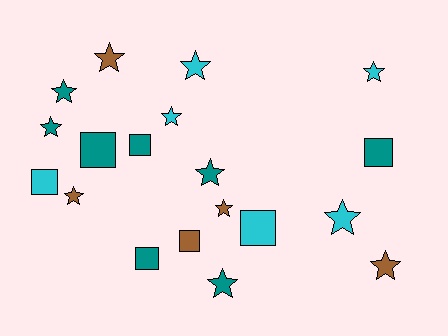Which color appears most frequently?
Teal, with 8 objects.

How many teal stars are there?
There are 4 teal stars.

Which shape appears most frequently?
Star, with 12 objects.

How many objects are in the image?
There are 19 objects.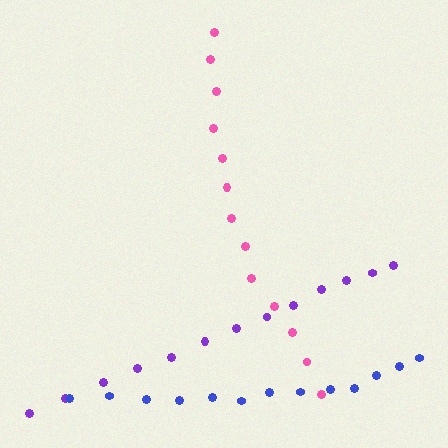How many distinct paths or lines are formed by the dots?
There are 3 distinct paths.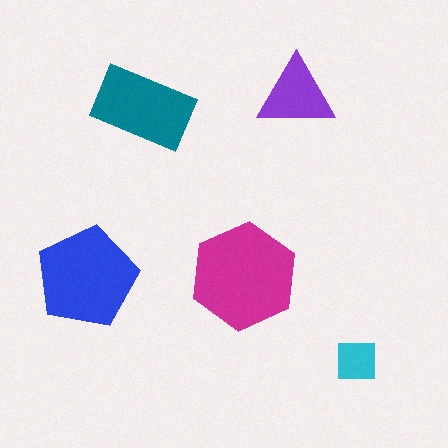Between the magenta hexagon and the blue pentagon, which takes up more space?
The magenta hexagon.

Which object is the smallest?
The cyan square.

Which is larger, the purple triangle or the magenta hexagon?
The magenta hexagon.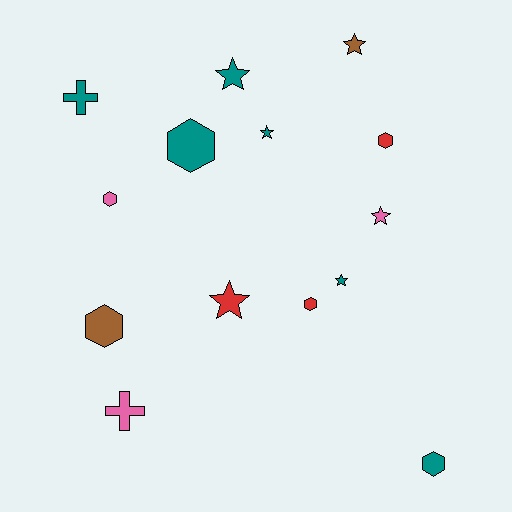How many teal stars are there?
There are 3 teal stars.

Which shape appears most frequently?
Hexagon, with 6 objects.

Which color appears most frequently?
Teal, with 6 objects.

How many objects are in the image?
There are 14 objects.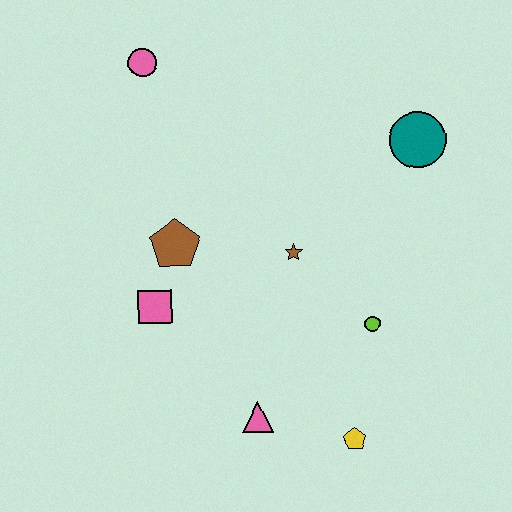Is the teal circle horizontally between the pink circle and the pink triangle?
No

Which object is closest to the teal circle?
The brown star is closest to the teal circle.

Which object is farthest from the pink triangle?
The pink circle is farthest from the pink triangle.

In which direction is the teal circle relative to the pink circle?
The teal circle is to the right of the pink circle.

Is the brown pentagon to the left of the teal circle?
Yes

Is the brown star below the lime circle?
No